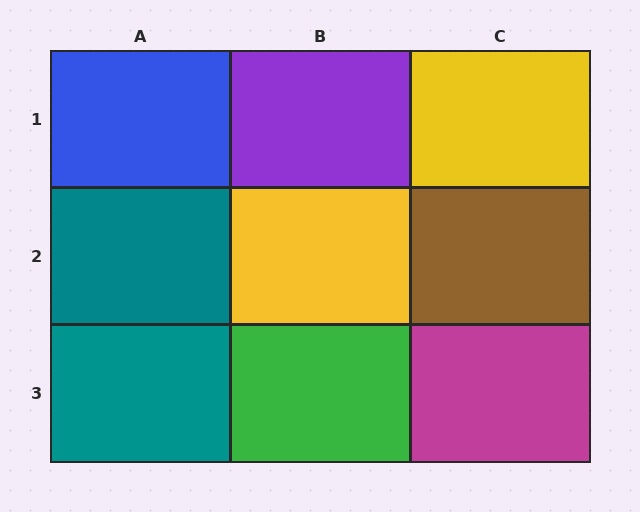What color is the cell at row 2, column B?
Yellow.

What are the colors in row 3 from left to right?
Teal, green, magenta.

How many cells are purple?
1 cell is purple.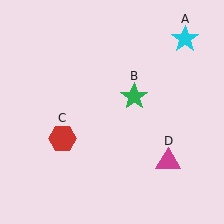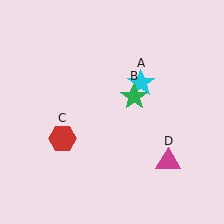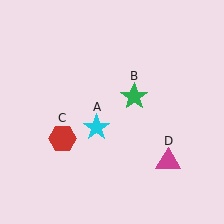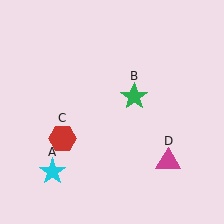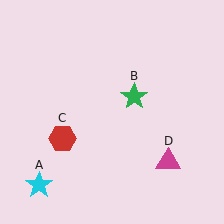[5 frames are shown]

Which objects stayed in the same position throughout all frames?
Green star (object B) and red hexagon (object C) and magenta triangle (object D) remained stationary.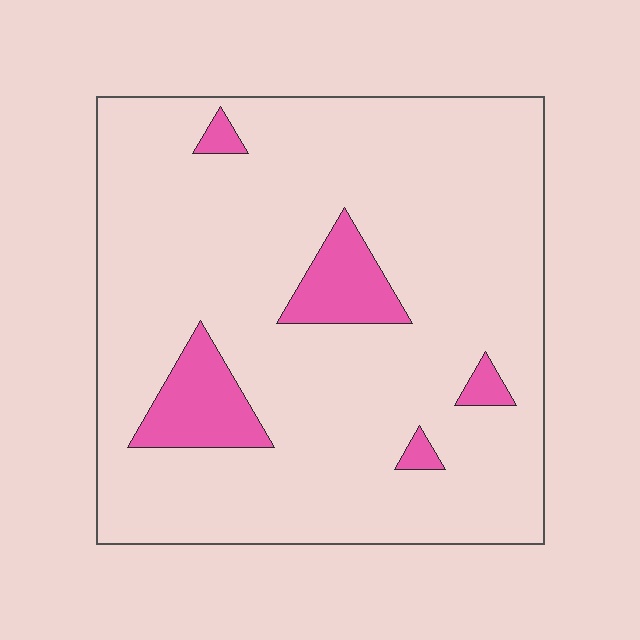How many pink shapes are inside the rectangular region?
5.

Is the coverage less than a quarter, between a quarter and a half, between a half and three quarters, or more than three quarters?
Less than a quarter.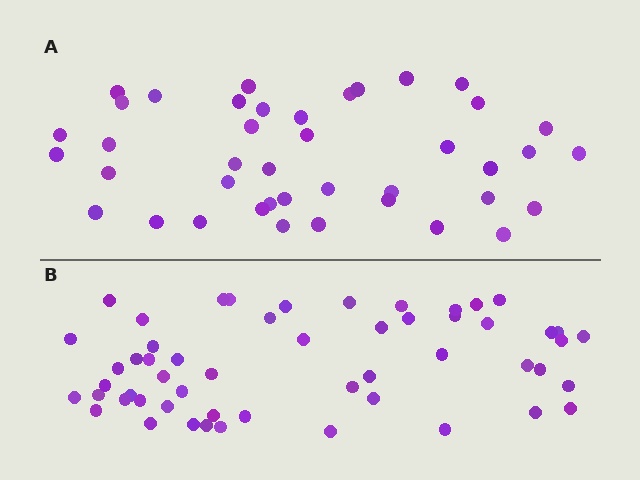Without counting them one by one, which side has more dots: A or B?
Region B (the bottom region) has more dots.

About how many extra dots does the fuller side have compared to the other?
Region B has approximately 15 more dots than region A.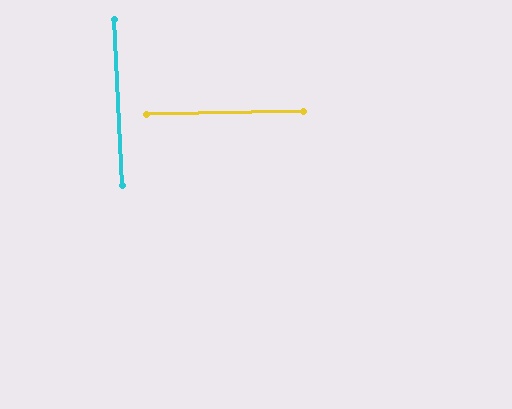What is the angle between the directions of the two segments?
Approximately 88 degrees.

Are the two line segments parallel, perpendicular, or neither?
Perpendicular — they meet at approximately 88°.